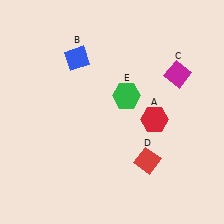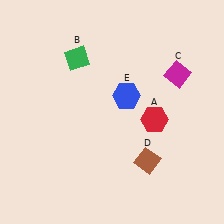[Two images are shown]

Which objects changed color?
B changed from blue to green. D changed from red to brown. E changed from green to blue.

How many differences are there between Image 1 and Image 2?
There are 3 differences between the two images.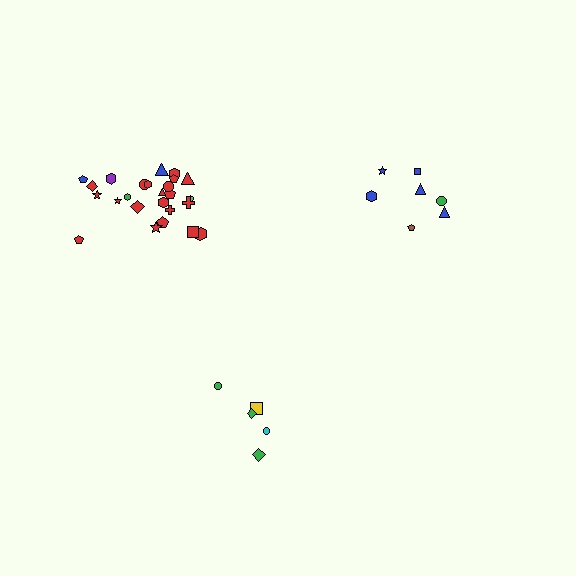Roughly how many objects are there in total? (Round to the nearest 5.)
Roughly 35 objects in total.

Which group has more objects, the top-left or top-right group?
The top-left group.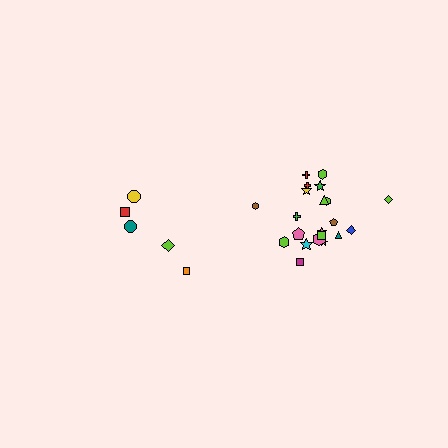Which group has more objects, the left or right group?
The right group.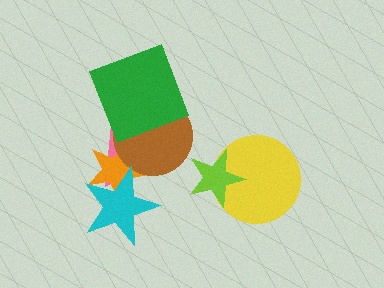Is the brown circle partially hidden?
Yes, it is partially covered by another shape.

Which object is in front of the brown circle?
The green square is in front of the brown circle.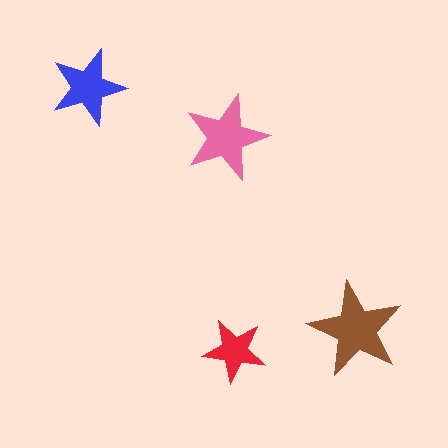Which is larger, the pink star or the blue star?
The pink one.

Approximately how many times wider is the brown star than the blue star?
About 1.5 times wider.